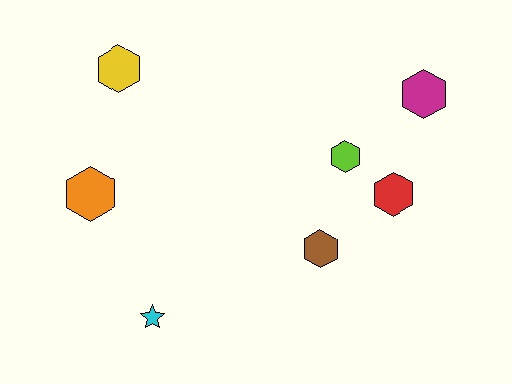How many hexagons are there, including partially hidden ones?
There are 6 hexagons.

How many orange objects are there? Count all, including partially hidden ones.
There is 1 orange object.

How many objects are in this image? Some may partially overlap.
There are 7 objects.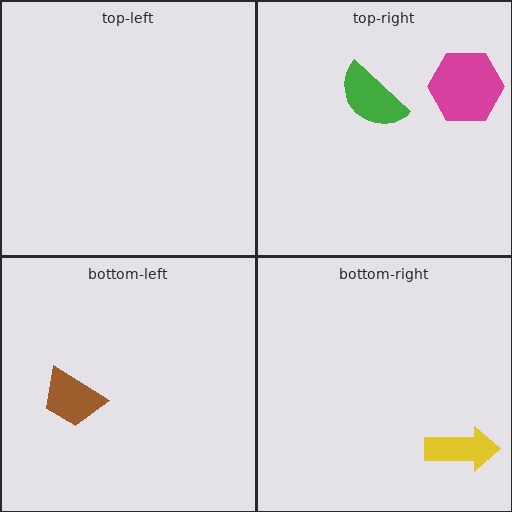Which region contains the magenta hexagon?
The top-right region.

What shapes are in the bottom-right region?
The yellow arrow.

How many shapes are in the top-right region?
2.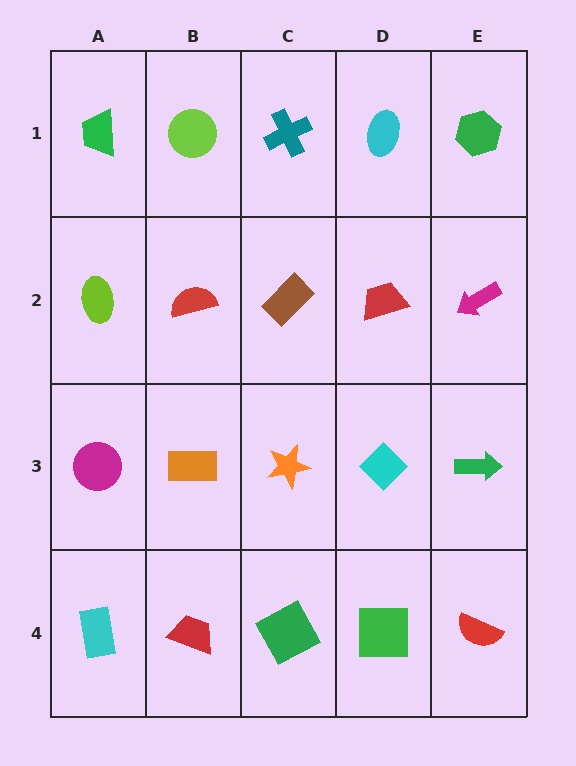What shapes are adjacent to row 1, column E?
A magenta arrow (row 2, column E), a cyan ellipse (row 1, column D).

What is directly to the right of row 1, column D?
A green hexagon.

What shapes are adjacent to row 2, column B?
A lime circle (row 1, column B), an orange rectangle (row 3, column B), a lime ellipse (row 2, column A), a brown rectangle (row 2, column C).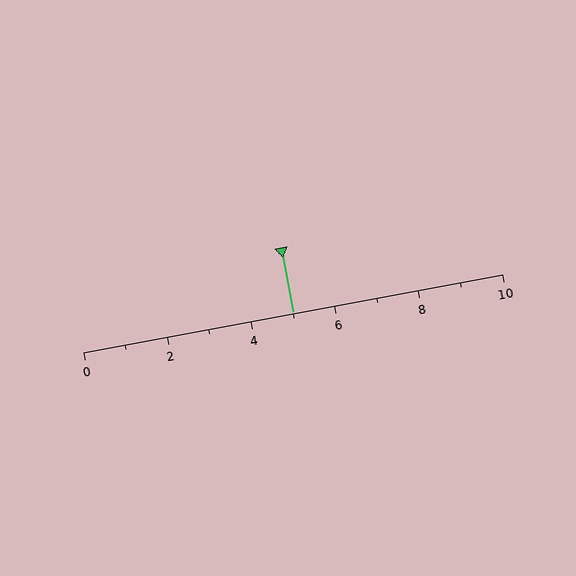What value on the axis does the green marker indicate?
The marker indicates approximately 5.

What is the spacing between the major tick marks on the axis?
The major ticks are spaced 2 apart.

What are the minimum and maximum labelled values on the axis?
The axis runs from 0 to 10.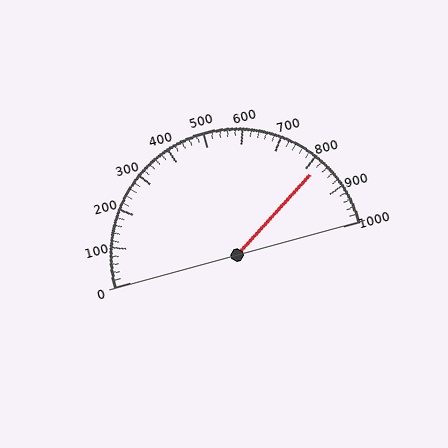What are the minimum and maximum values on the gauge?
The gauge ranges from 0 to 1000.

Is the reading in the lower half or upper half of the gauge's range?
The reading is in the upper half of the range (0 to 1000).